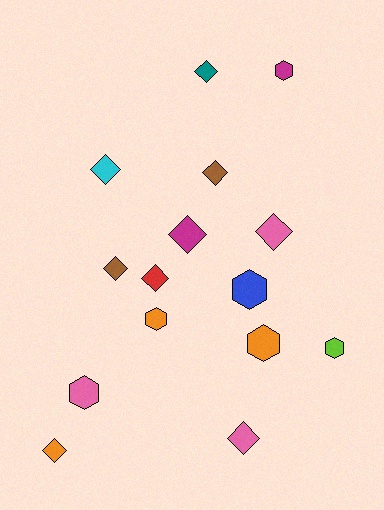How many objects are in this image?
There are 15 objects.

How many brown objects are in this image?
There are 2 brown objects.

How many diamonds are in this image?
There are 9 diamonds.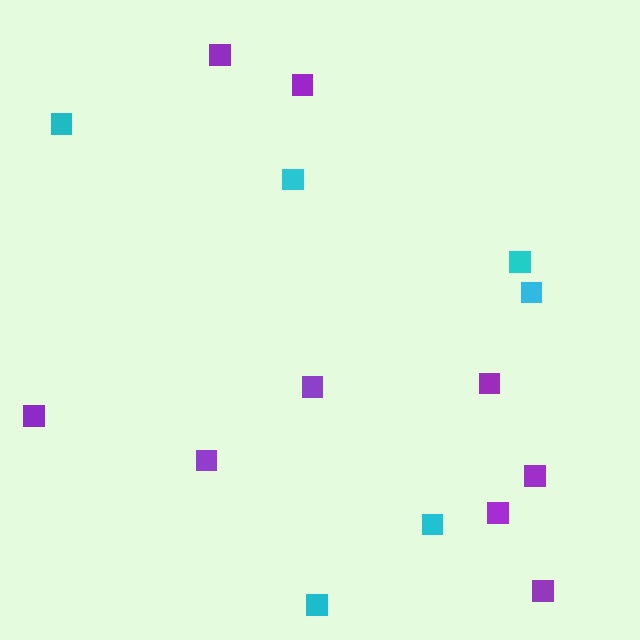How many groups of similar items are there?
There are 2 groups: one group of cyan squares (6) and one group of purple squares (9).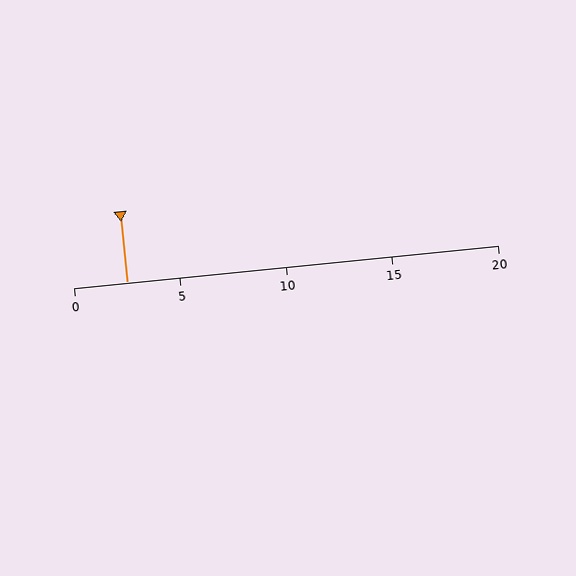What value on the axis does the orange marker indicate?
The marker indicates approximately 2.5.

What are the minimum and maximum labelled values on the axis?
The axis runs from 0 to 20.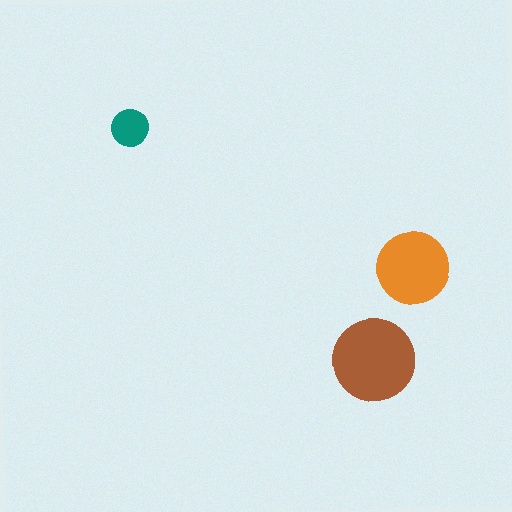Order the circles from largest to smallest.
the brown one, the orange one, the teal one.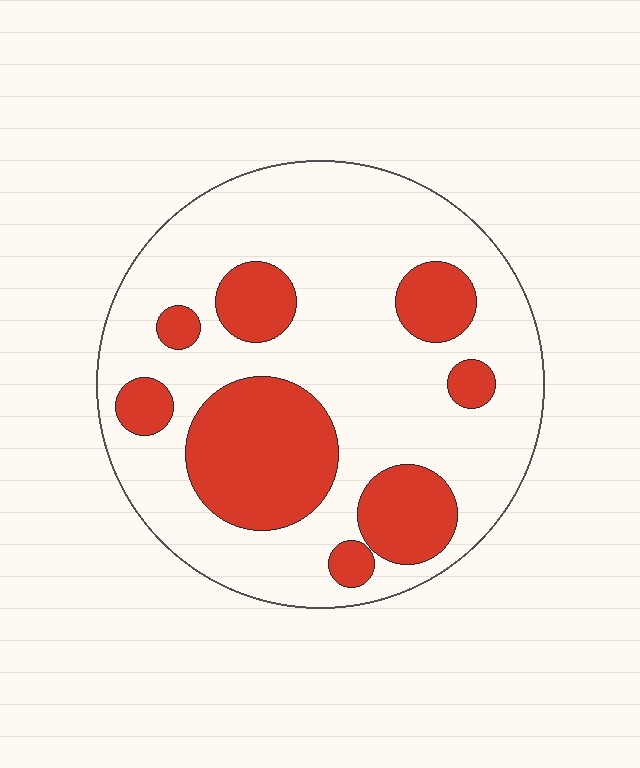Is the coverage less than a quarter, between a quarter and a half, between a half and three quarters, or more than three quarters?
Between a quarter and a half.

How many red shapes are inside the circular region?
8.